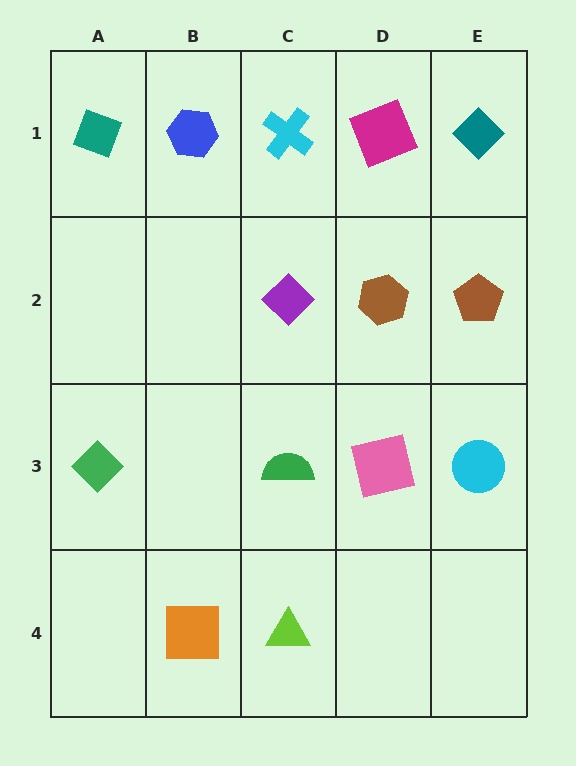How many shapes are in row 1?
5 shapes.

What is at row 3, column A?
A green diamond.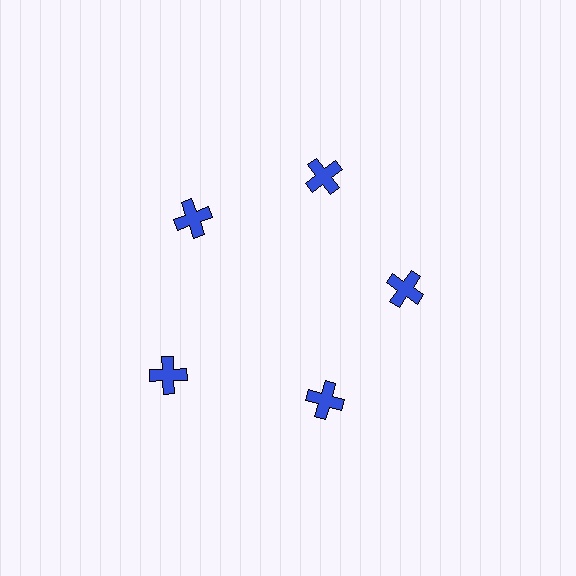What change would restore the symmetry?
The symmetry would be restored by moving it inward, back onto the ring so that all 5 crosses sit at equal angles and equal distance from the center.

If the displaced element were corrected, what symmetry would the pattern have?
It would have 5-fold rotational symmetry — the pattern would map onto itself every 72 degrees.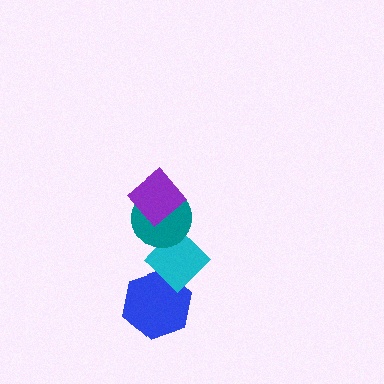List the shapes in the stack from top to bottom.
From top to bottom: the purple diamond, the teal circle, the cyan diamond, the blue hexagon.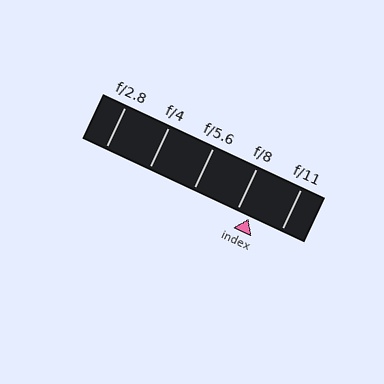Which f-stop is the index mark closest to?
The index mark is closest to f/8.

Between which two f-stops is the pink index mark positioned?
The index mark is between f/8 and f/11.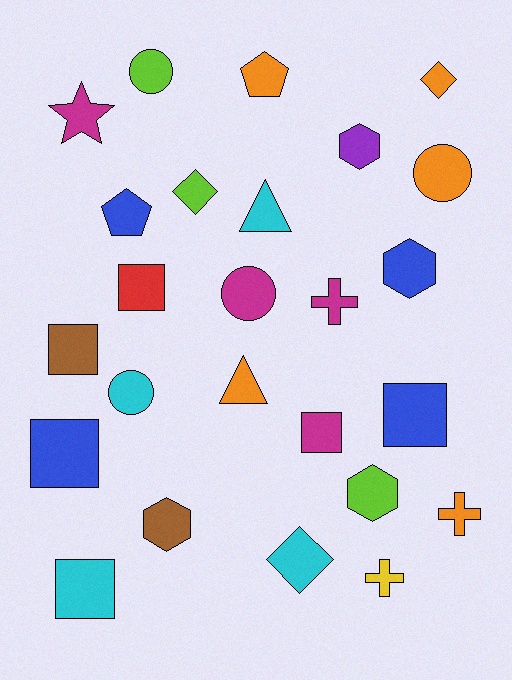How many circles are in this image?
There are 4 circles.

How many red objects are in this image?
There is 1 red object.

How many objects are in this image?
There are 25 objects.